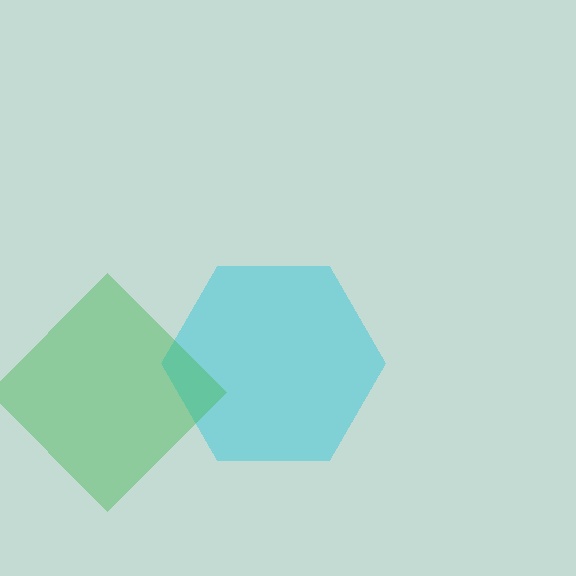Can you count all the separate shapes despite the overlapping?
Yes, there are 2 separate shapes.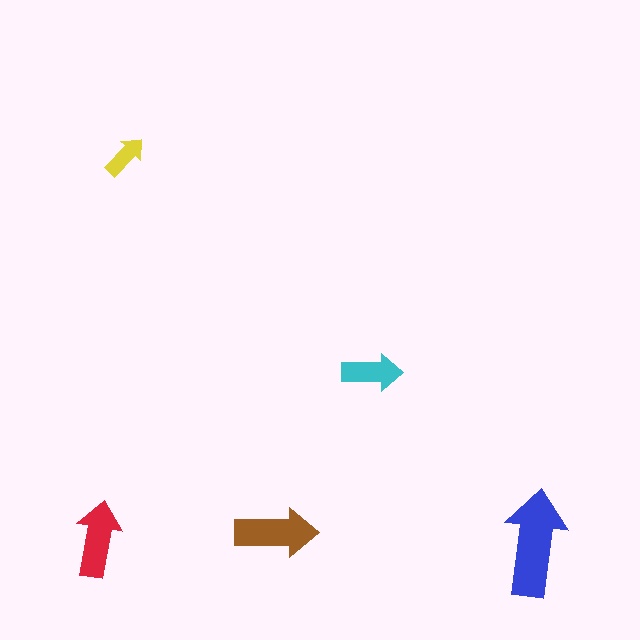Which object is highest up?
The yellow arrow is topmost.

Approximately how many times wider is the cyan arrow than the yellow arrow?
About 1.5 times wider.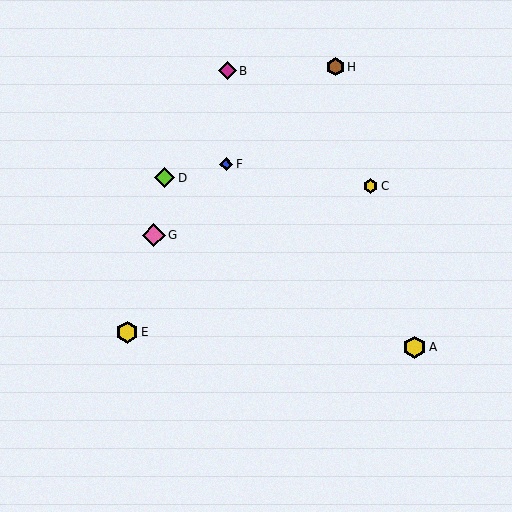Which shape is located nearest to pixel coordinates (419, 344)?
The yellow hexagon (labeled A) at (414, 347) is nearest to that location.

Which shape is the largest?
The pink diamond (labeled G) is the largest.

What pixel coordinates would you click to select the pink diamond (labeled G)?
Click at (154, 235) to select the pink diamond G.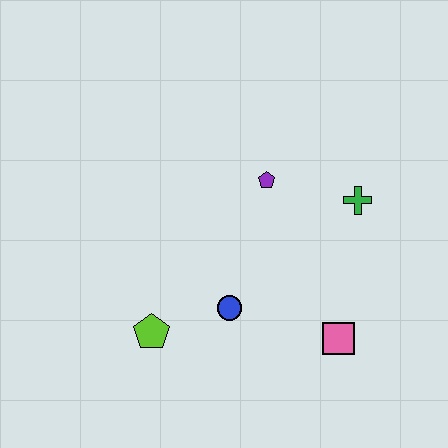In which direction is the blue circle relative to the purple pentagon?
The blue circle is below the purple pentagon.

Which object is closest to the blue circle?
The lime pentagon is closest to the blue circle.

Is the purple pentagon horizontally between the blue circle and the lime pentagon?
No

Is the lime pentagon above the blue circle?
No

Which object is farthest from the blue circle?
The green cross is farthest from the blue circle.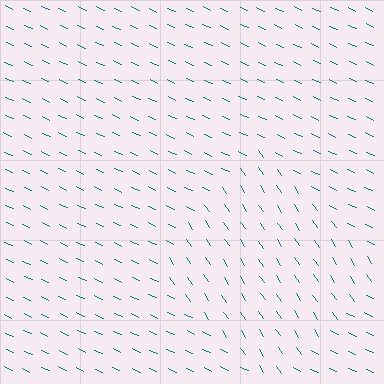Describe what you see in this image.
The image is filled with small teal line segments. A diamond region in the image has lines oriented differently from the surrounding lines, creating a visible texture boundary.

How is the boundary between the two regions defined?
The boundary is defined purely by a change in line orientation (approximately 32 degrees difference). All lines are the same color and thickness.